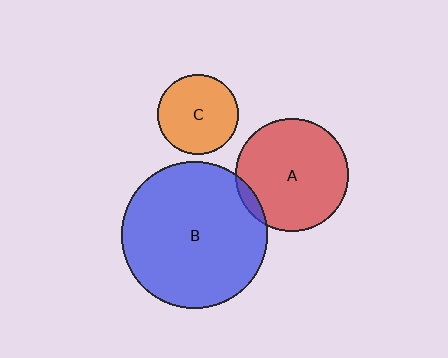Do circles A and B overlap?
Yes.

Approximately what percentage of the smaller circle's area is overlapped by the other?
Approximately 5%.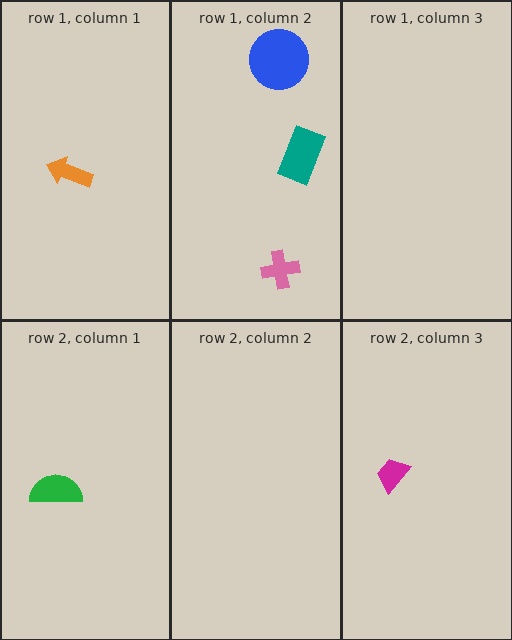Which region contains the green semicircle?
The row 2, column 1 region.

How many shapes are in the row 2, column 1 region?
1.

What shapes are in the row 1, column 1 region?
The orange arrow.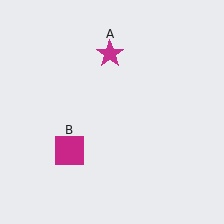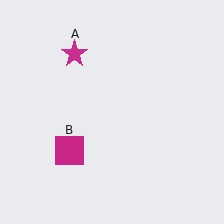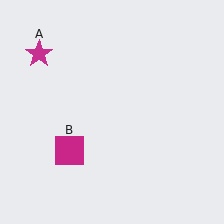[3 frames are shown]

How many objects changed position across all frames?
1 object changed position: magenta star (object A).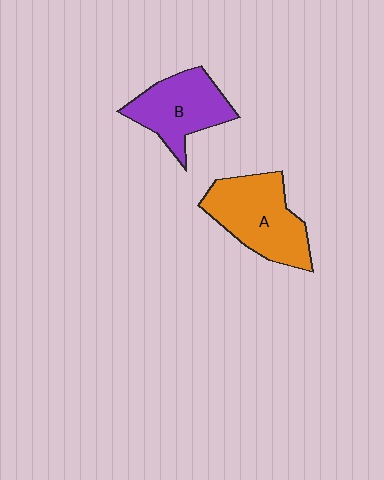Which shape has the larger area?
Shape A (orange).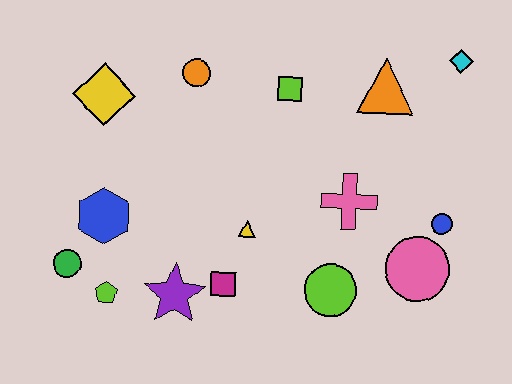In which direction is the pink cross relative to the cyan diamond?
The pink cross is below the cyan diamond.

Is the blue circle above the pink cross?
No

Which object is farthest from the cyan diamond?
The green circle is farthest from the cyan diamond.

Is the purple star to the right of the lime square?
No